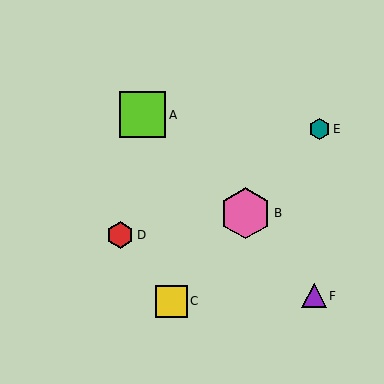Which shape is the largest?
The pink hexagon (labeled B) is the largest.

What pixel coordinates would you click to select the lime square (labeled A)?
Click at (142, 115) to select the lime square A.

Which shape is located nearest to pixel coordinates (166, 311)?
The yellow square (labeled C) at (172, 301) is nearest to that location.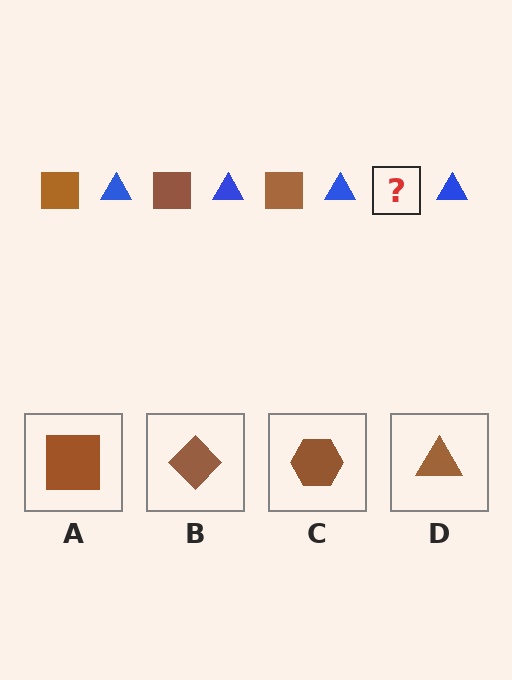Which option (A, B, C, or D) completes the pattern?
A.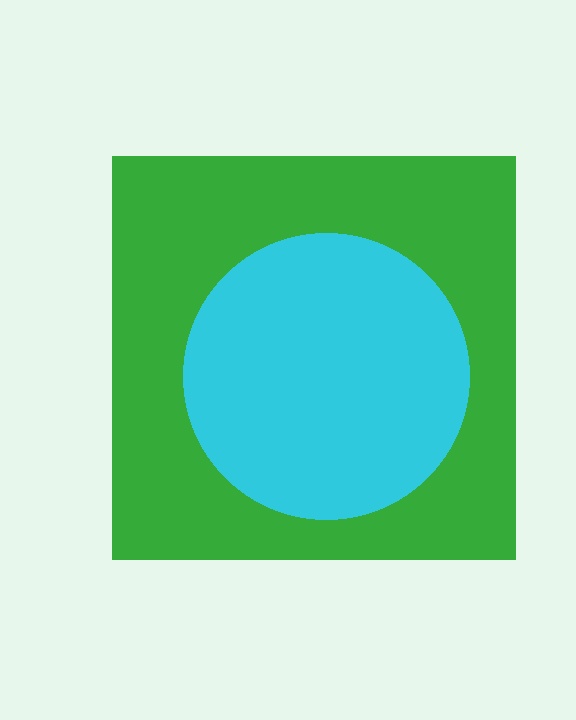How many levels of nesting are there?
2.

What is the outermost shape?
The green square.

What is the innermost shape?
The cyan circle.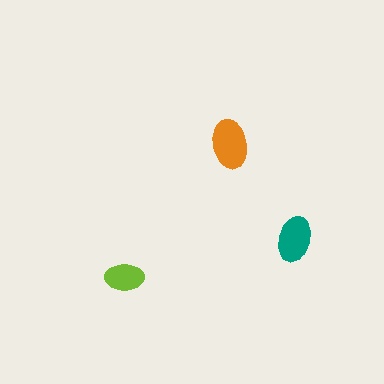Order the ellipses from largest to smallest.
the orange one, the teal one, the lime one.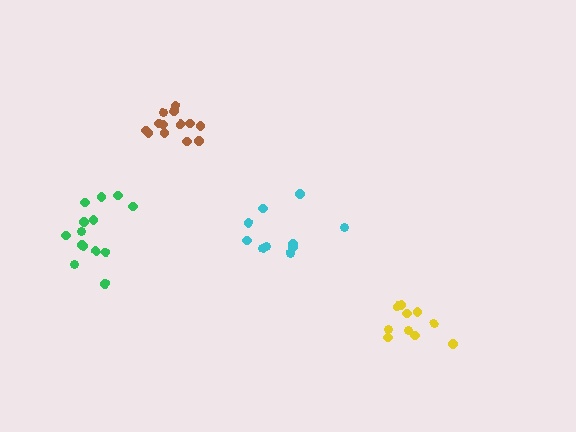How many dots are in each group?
Group 1: 13 dots, Group 2: 14 dots, Group 3: 10 dots, Group 4: 10 dots (47 total).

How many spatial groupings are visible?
There are 4 spatial groupings.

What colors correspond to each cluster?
The clusters are colored: brown, green, yellow, cyan.